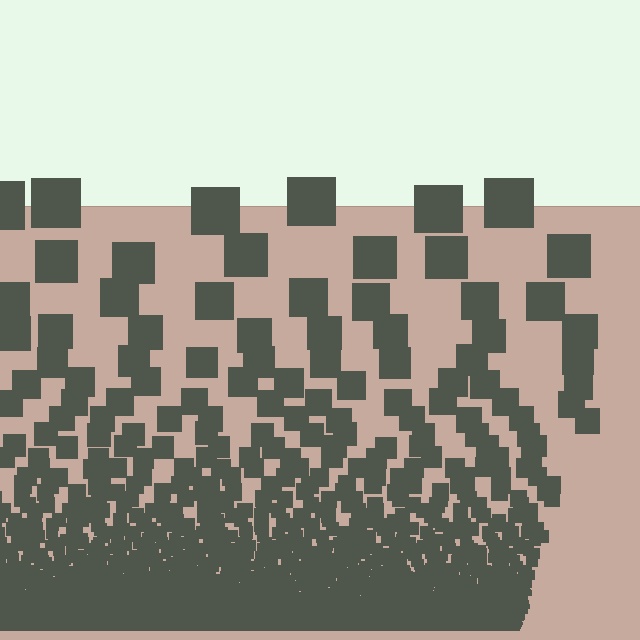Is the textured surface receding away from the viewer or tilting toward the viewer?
The surface appears to tilt toward the viewer. Texture elements get larger and sparser toward the top.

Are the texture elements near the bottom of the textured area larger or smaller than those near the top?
Smaller. The gradient is inverted — elements near the bottom are smaller and denser.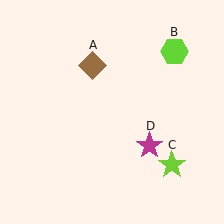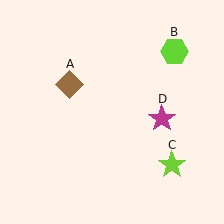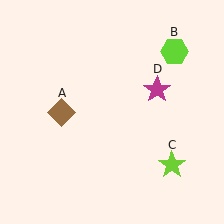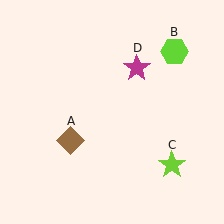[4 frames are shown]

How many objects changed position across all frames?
2 objects changed position: brown diamond (object A), magenta star (object D).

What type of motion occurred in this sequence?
The brown diamond (object A), magenta star (object D) rotated counterclockwise around the center of the scene.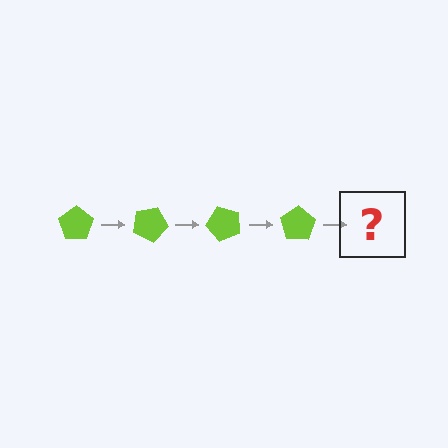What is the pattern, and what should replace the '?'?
The pattern is that the pentagon rotates 25 degrees each step. The '?' should be a lime pentagon rotated 100 degrees.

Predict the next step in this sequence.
The next step is a lime pentagon rotated 100 degrees.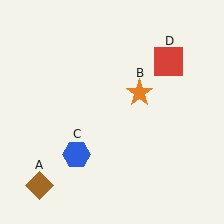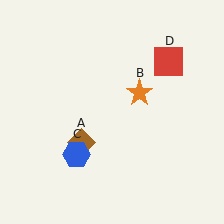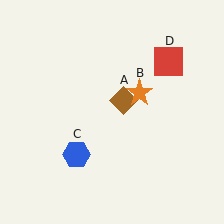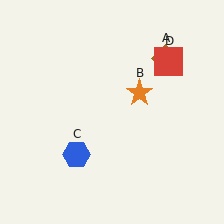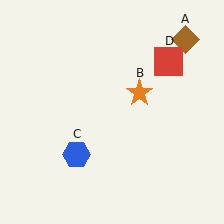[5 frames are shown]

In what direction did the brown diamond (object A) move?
The brown diamond (object A) moved up and to the right.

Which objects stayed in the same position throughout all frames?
Orange star (object B) and blue hexagon (object C) and red square (object D) remained stationary.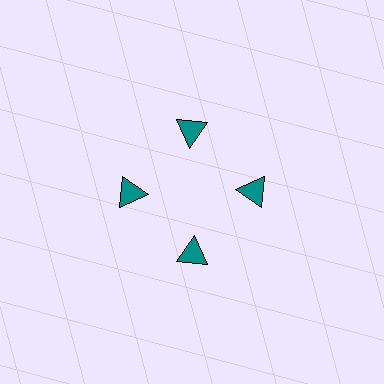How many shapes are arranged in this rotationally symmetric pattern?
There are 4 shapes, arranged in 4 groups of 1.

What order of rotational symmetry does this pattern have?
This pattern has 4-fold rotational symmetry.